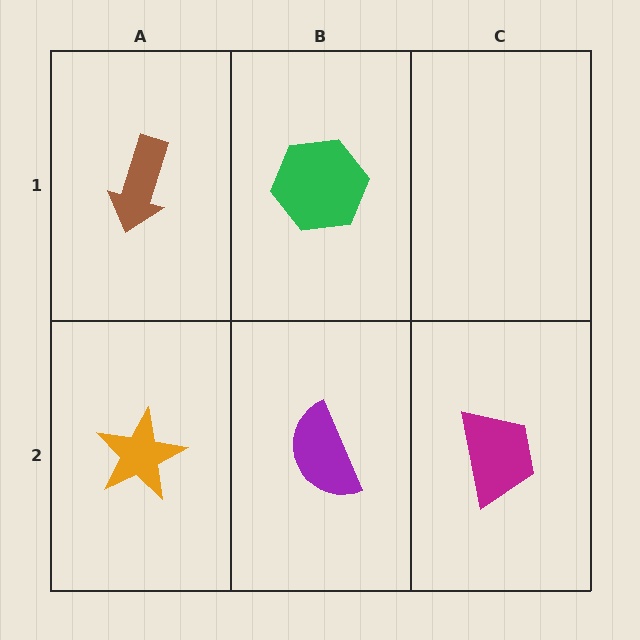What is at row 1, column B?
A green hexagon.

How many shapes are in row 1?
2 shapes.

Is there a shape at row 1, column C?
No, that cell is empty.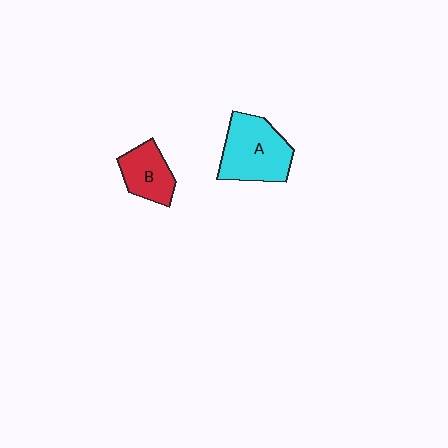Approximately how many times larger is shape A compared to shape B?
Approximately 1.6 times.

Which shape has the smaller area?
Shape B (red).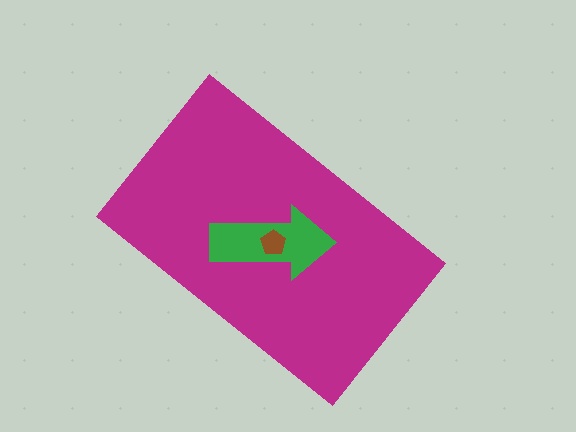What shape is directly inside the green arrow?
The brown pentagon.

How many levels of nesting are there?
3.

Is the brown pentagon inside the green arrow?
Yes.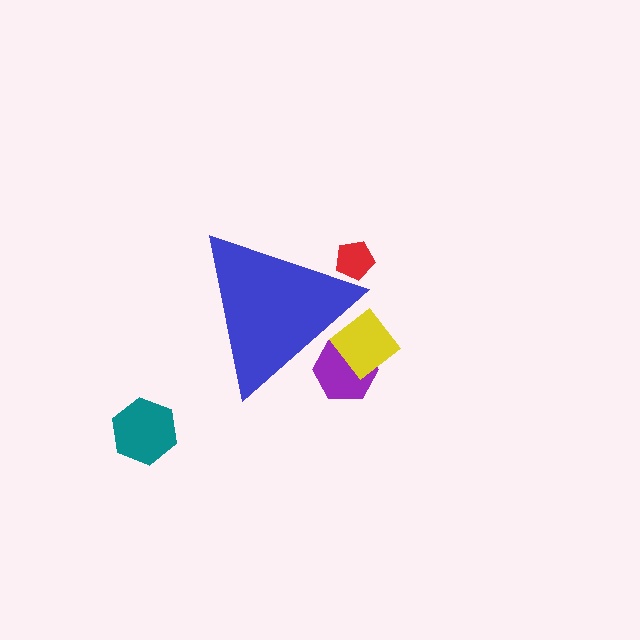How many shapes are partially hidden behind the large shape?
3 shapes are partially hidden.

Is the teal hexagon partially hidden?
No, the teal hexagon is fully visible.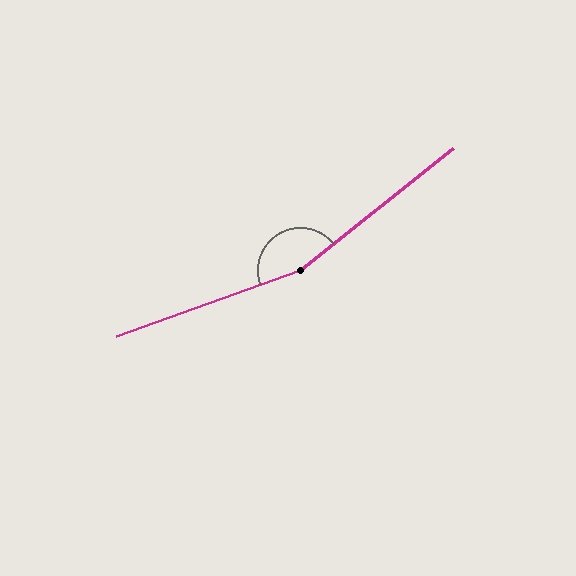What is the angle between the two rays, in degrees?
Approximately 161 degrees.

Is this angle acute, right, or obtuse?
It is obtuse.